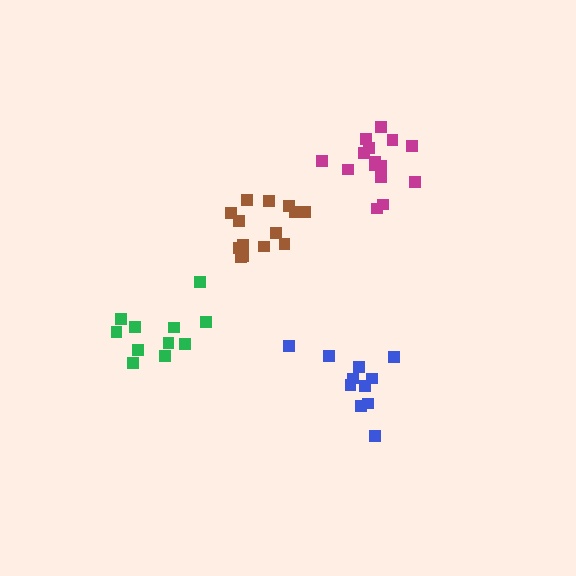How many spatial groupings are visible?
There are 4 spatial groupings.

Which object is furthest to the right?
The magenta cluster is rightmost.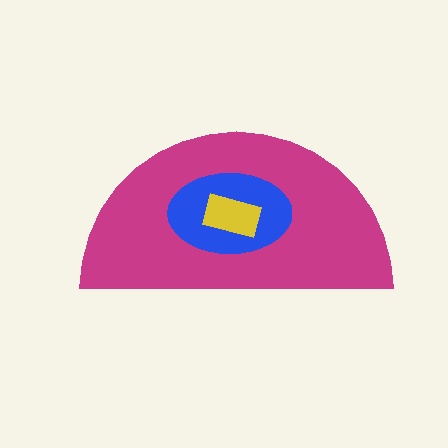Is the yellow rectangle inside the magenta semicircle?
Yes.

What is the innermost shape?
The yellow rectangle.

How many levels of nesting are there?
3.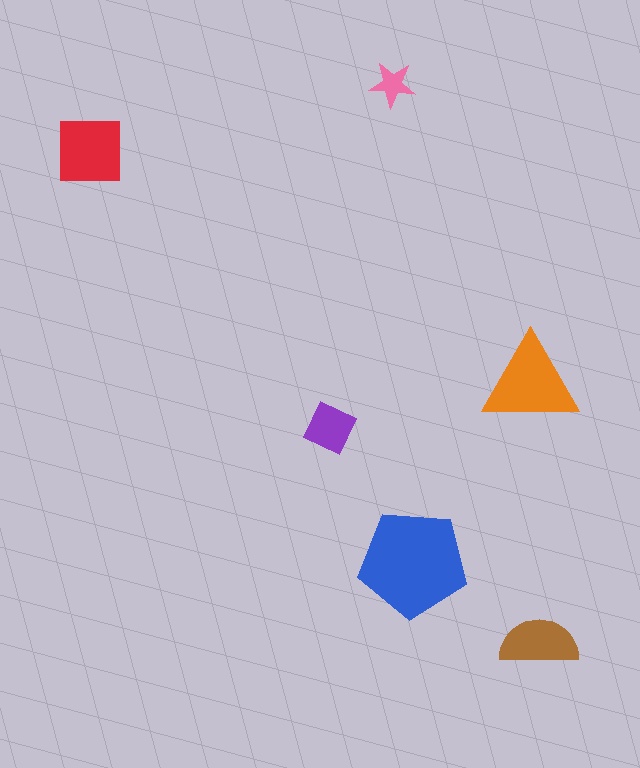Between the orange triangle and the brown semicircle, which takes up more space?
The orange triangle.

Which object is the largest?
The blue pentagon.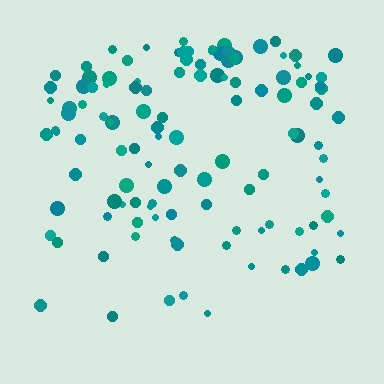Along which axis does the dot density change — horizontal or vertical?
Vertical.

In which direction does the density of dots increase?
From bottom to top, with the top side densest.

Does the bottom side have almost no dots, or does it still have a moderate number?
Still a moderate number, just noticeably fewer than the top.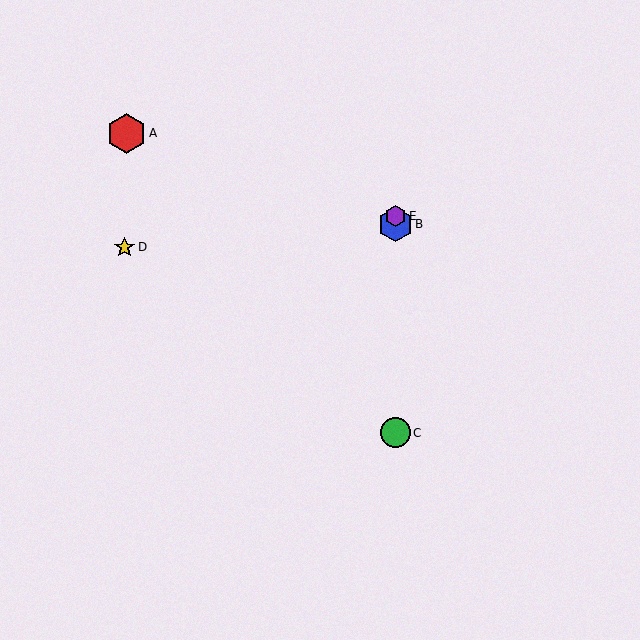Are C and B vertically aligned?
Yes, both are at x≈395.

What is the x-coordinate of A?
Object A is at x≈126.